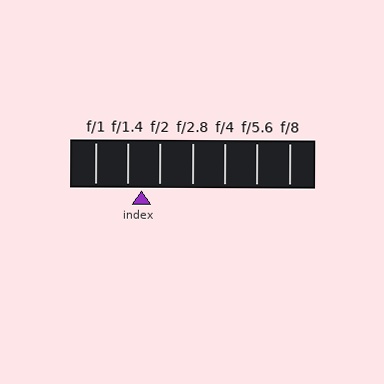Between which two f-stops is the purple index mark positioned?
The index mark is between f/1.4 and f/2.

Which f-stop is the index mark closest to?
The index mark is closest to f/1.4.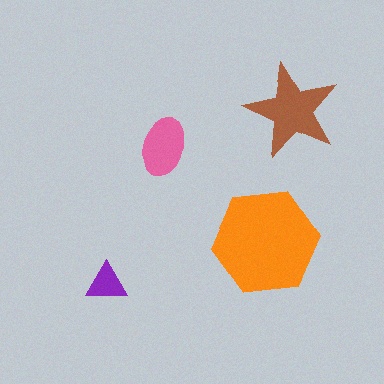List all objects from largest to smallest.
The orange hexagon, the brown star, the pink ellipse, the purple triangle.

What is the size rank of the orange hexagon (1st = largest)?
1st.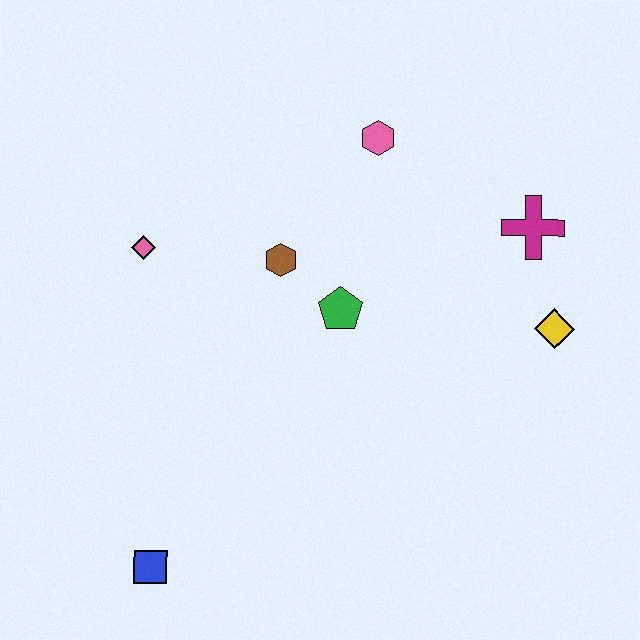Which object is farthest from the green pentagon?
The blue square is farthest from the green pentagon.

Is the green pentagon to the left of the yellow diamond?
Yes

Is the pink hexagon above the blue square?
Yes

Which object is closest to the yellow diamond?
The magenta cross is closest to the yellow diamond.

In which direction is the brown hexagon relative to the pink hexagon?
The brown hexagon is below the pink hexagon.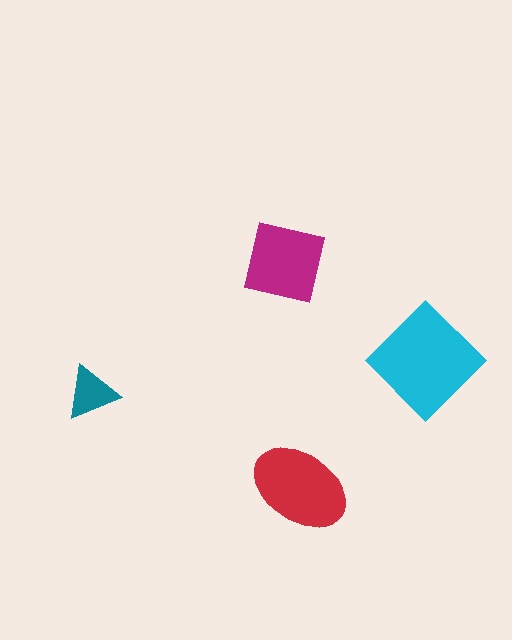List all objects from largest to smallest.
The cyan diamond, the red ellipse, the magenta square, the teal triangle.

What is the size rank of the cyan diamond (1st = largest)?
1st.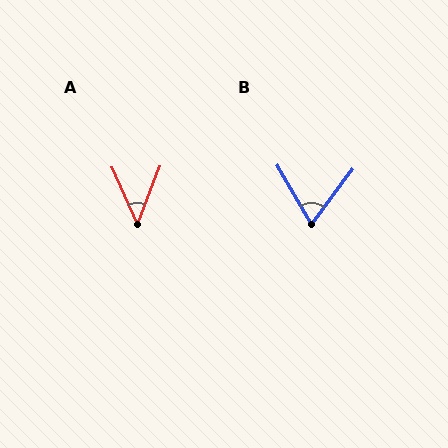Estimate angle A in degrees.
Approximately 45 degrees.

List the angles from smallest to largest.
A (45°), B (67°).